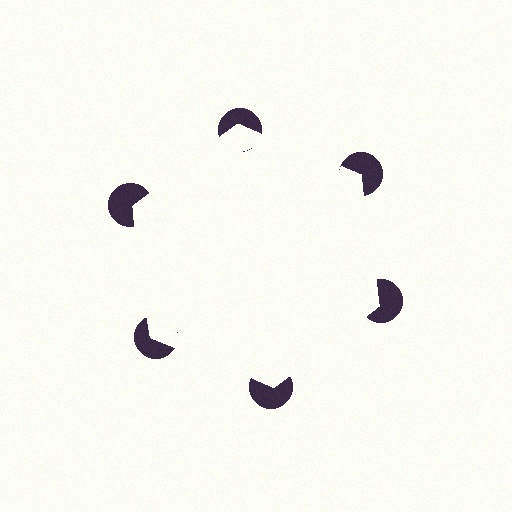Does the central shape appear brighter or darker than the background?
It typically appears slightly brighter than the background, even though no actual brightness change is drawn.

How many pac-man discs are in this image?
There are 6 — one at each vertex of the illusory hexagon.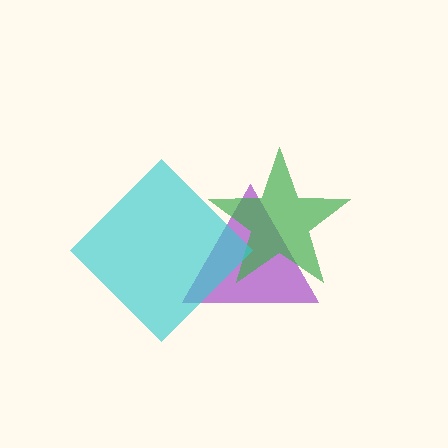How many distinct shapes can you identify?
There are 3 distinct shapes: a purple triangle, a green star, a cyan diamond.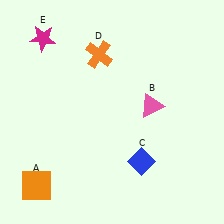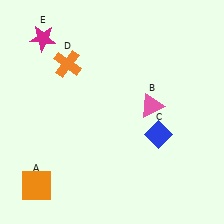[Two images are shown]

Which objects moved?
The objects that moved are: the blue diamond (C), the orange cross (D).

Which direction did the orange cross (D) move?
The orange cross (D) moved left.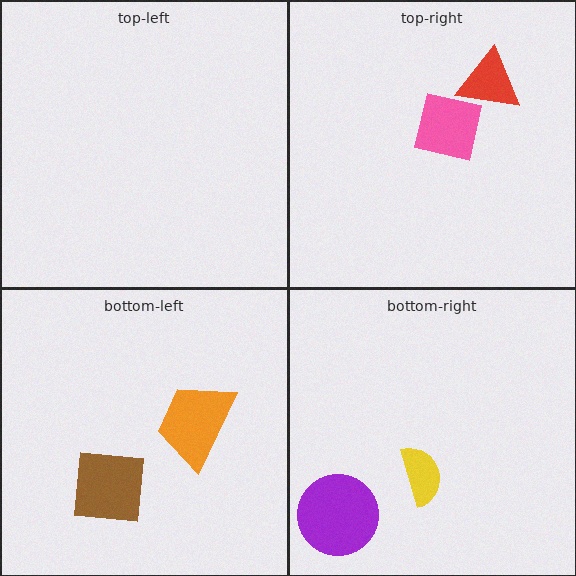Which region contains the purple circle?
The bottom-right region.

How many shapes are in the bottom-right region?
2.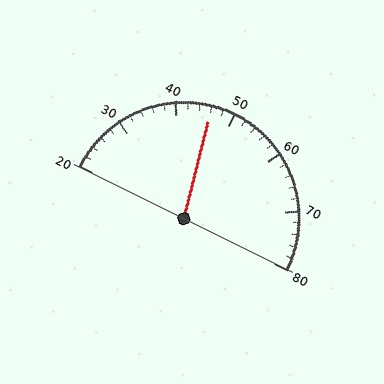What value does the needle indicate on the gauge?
The needle indicates approximately 46.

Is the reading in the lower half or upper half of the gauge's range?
The reading is in the lower half of the range (20 to 80).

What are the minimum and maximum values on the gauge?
The gauge ranges from 20 to 80.